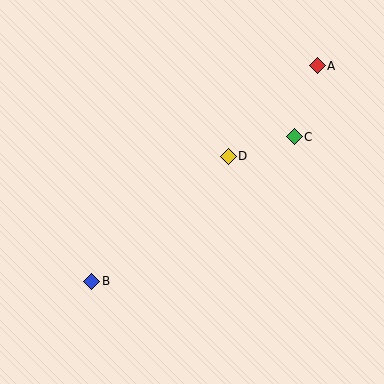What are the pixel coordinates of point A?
Point A is at (317, 66).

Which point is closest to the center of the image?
Point D at (228, 156) is closest to the center.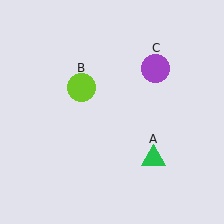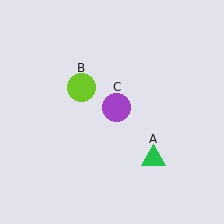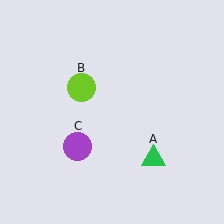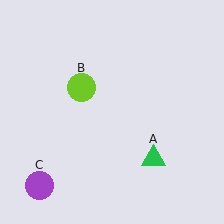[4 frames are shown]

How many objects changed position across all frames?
1 object changed position: purple circle (object C).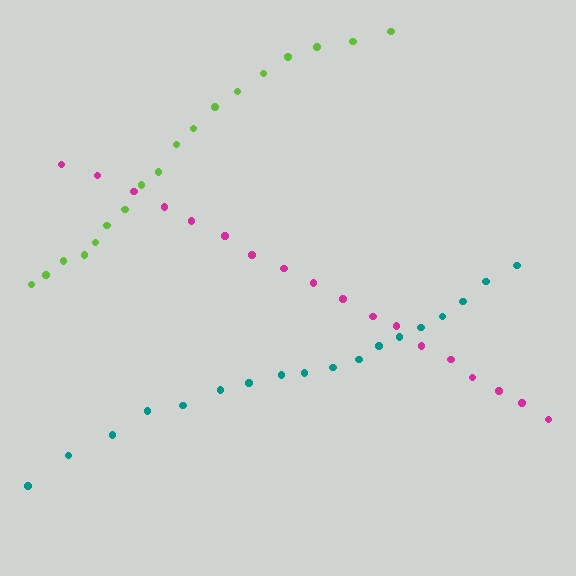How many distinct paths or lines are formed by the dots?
There are 3 distinct paths.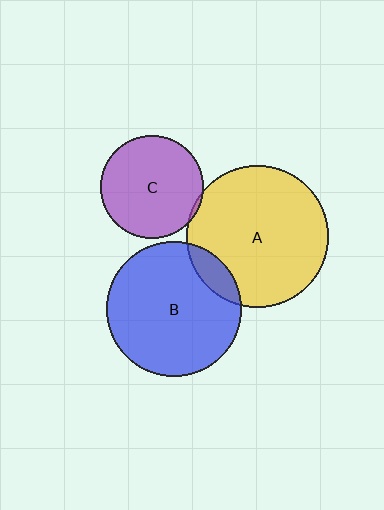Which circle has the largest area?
Circle A (yellow).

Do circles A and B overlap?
Yes.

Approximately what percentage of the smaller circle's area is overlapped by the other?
Approximately 10%.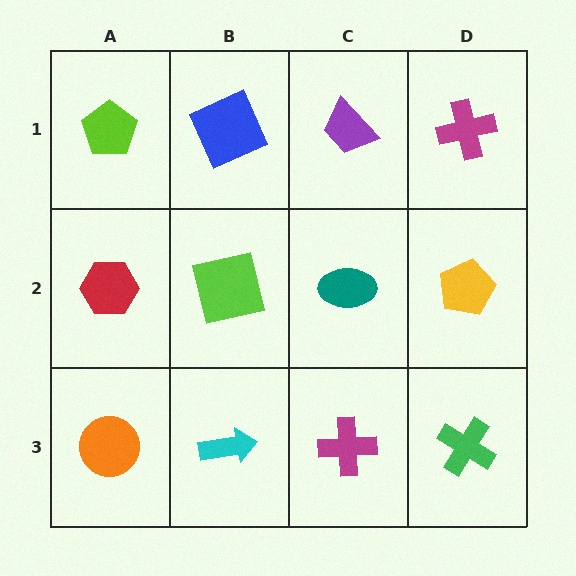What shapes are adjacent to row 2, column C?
A purple trapezoid (row 1, column C), a magenta cross (row 3, column C), a lime square (row 2, column B), a yellow pentagon (row 2, column D).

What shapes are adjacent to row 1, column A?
A red hexagon (row 2, column A), a blue square (row 1, column B).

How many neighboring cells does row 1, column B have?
3.